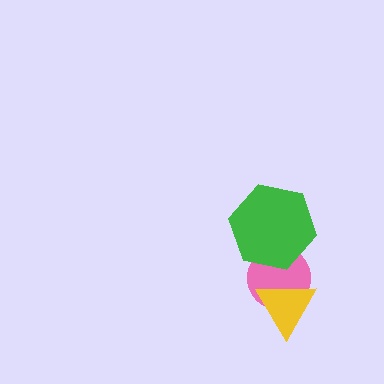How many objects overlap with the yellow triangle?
1 object overlaps with the yellow triangle.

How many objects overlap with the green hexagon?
1 object overlaps with the green hexagon.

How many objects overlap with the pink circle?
2 objects overlap with the pink circle.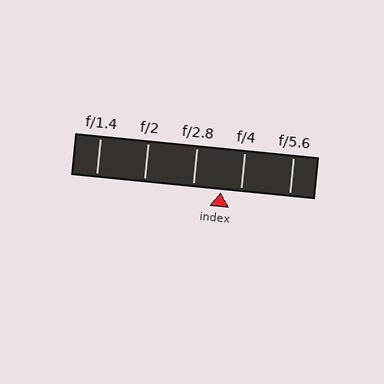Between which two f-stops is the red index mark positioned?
The index mark is between f/2.8 and f/4.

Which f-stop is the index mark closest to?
The index mark is closest to f/4.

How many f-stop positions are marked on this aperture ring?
There are 5 f-stop positions marked.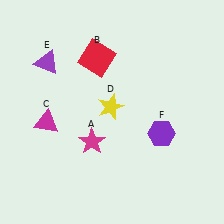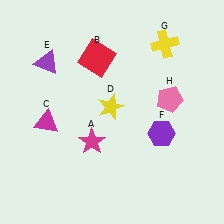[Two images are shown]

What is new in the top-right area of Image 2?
A pink pentagon (H) was added in the top-right area of Image 2.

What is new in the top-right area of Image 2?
A yellow cross (G) was added in the top-right area of Image 2.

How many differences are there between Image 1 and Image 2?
There are 2 differences between the two images.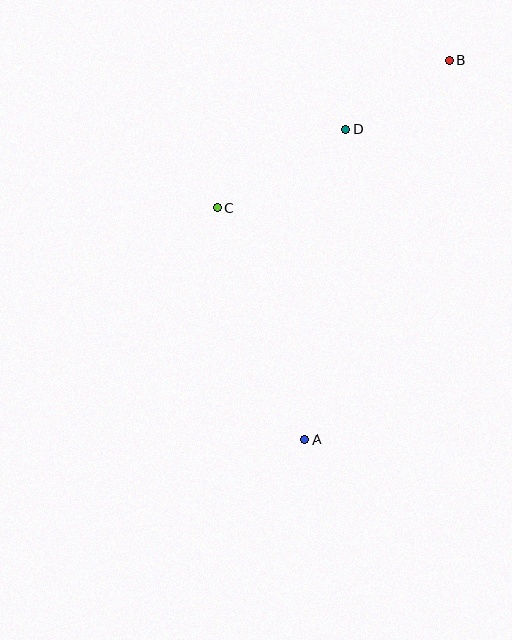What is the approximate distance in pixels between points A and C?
The distance between A and C is approximately 247 pixels.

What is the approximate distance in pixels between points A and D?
The distance between A and D is approximately 312 pixels.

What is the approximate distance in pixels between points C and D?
The distance between C and D is approximately 151 pixels.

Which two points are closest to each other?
Points B and D are closest to each other.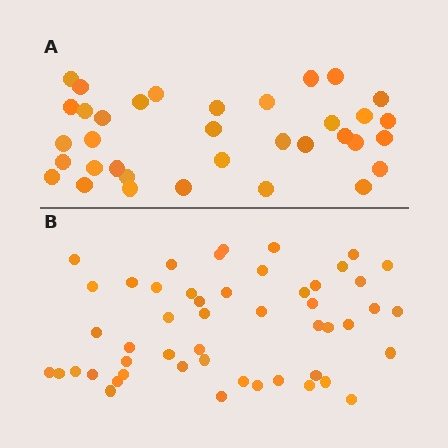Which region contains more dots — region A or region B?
Region B (the bottom region) has more dots.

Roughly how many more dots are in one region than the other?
Region B has approximately 15 more dots than region A.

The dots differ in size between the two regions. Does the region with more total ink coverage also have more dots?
No. Region A has more total ink coverage because its dots are larger, but region B actually contains more individual dots. Total area can be misleading — the number of items is what matters here.